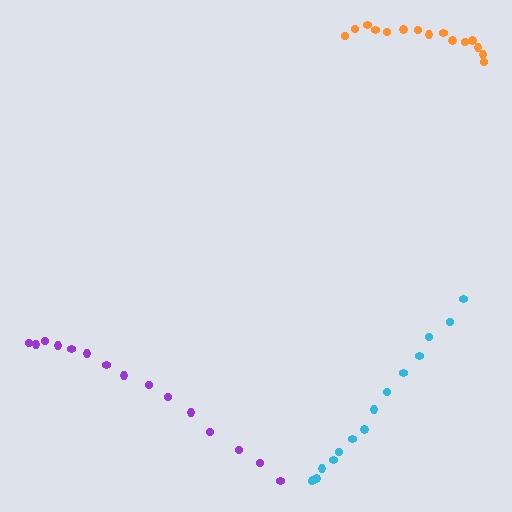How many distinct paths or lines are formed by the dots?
There are 3 distinct paths.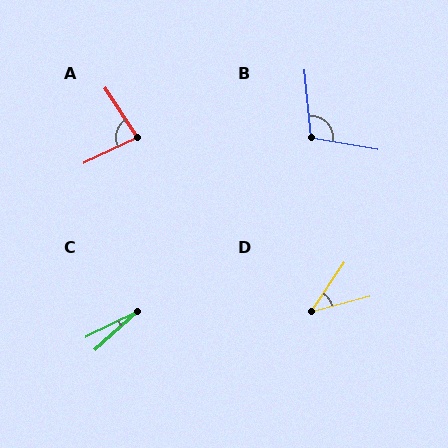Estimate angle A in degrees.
Approximately 81 degrees.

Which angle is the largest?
B, at approximately 106 degrees.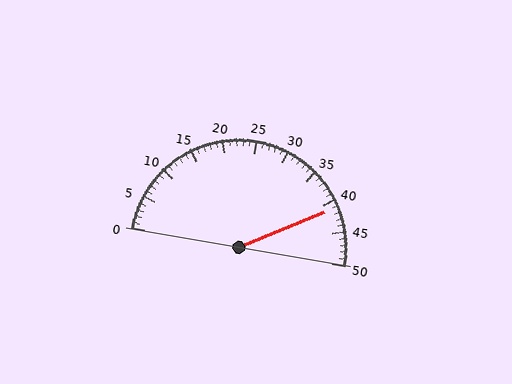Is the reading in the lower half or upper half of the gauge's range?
The reading is in the upper half of the range (0 to 50).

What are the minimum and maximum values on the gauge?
The gauge ranges from 0 to 50.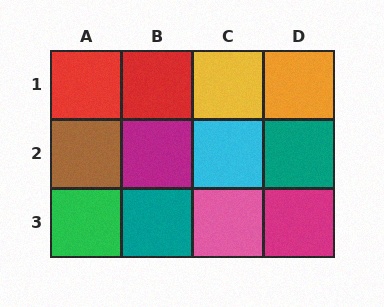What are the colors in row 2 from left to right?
Brown, magenta, cyan, teal.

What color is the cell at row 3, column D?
Magenta.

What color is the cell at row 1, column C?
Yellow.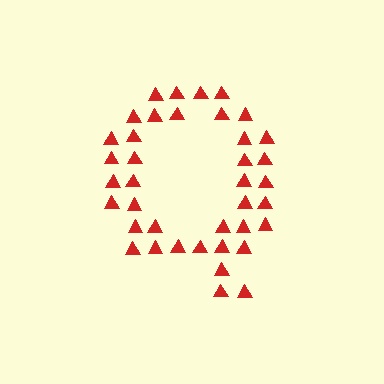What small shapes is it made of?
It is made of small triangles.